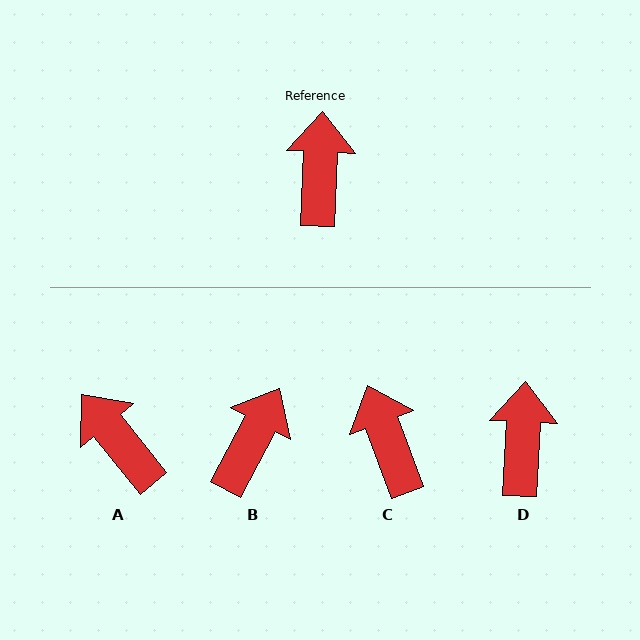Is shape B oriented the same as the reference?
No, it is off by about 25 degrees.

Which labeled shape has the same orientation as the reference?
D.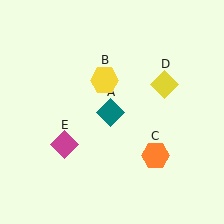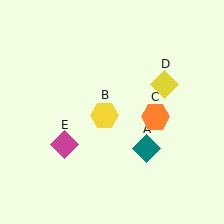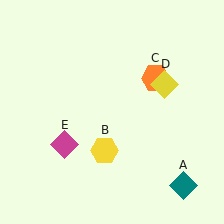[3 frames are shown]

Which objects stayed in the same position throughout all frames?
Yellow diamond (object D) and magenta diamond (object E) remained stationary.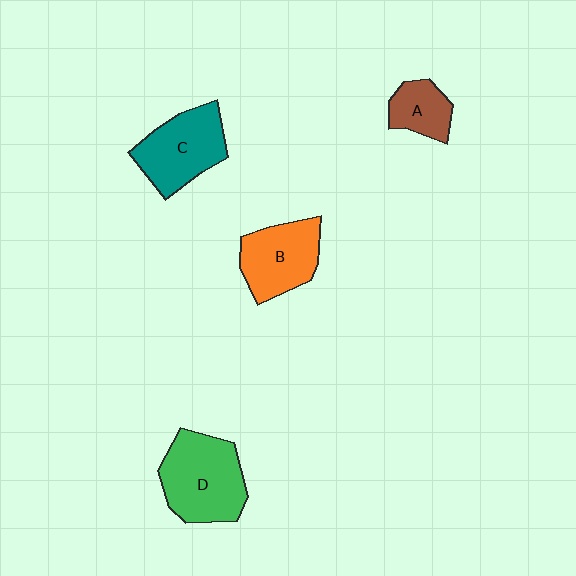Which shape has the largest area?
Shape D (green).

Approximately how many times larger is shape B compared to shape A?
Approximately 1.7 times.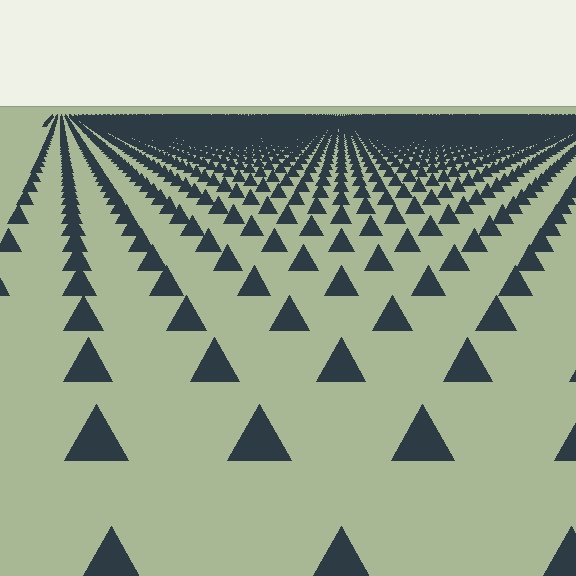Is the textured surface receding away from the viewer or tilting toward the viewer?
The surface is receding away from the viewer. Texture elements get smaller and denser toward the top.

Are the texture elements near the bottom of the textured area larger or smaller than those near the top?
Larger. Near the bottom, elements are closer to the viewer and appear at a bigger on-screen size.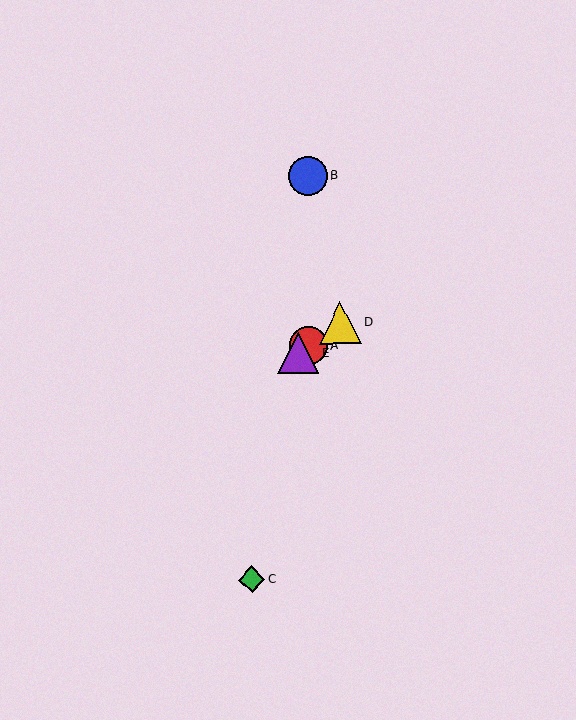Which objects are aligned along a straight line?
Objects A, D, E are aligned along a straight line.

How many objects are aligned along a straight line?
3 objects (A, D, E) are aligned along a straight line.